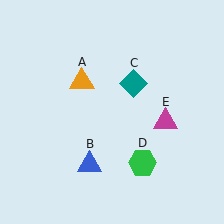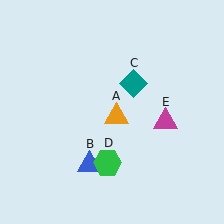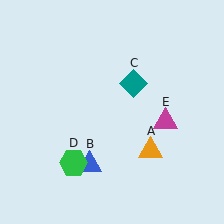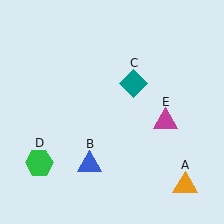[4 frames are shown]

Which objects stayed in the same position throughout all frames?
Blue triangle (object B) and teal diamond (object C) and magenta triangle (object E) remained stationary.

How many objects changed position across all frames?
2 objects changed position: orange triangle (object A), green hexagon (object D).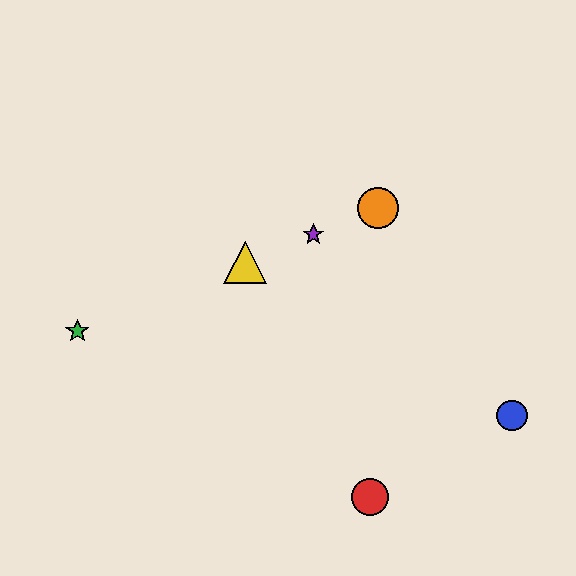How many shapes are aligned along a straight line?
4 shapes (the green star, the yellow triangle, the purple star, the orange circle) are aligned along a straight line.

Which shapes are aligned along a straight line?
The green star, the yellow triangle, the purple star, the orange circle are aligned along a straight line.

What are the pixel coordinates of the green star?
The green star is at (77, 331).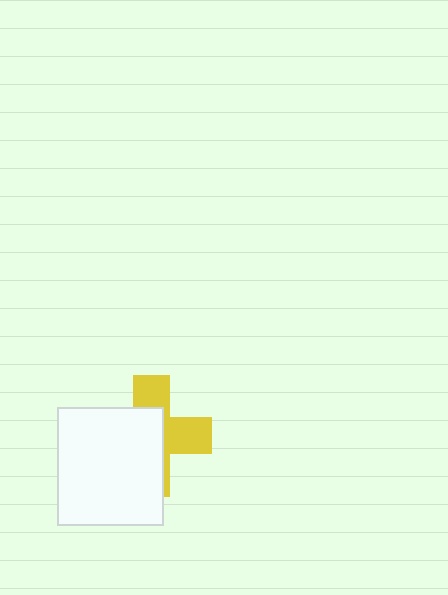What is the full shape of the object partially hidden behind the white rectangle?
The partially hidden object is a yellow cross.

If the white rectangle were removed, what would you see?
You would see the complete yellow cross.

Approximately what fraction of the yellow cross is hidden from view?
Roughly 57% of the yellow cross is hidden behind the white rectangle.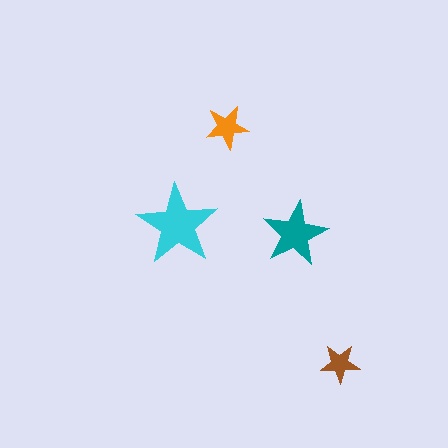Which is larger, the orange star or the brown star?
The orange one.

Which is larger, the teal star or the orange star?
The teal one.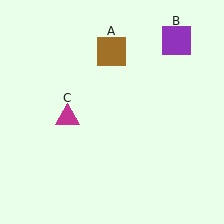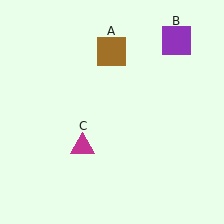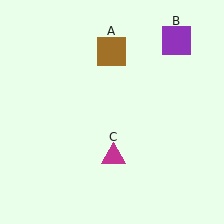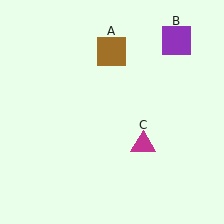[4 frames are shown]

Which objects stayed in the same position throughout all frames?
Brown square (object A) and purple square (object B) remained stationary.